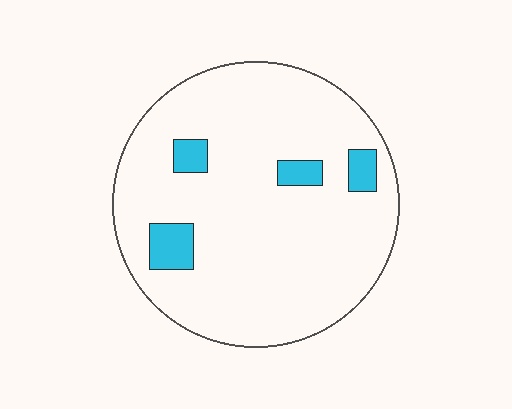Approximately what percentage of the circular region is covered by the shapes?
Approximately 10%.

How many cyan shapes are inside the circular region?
4.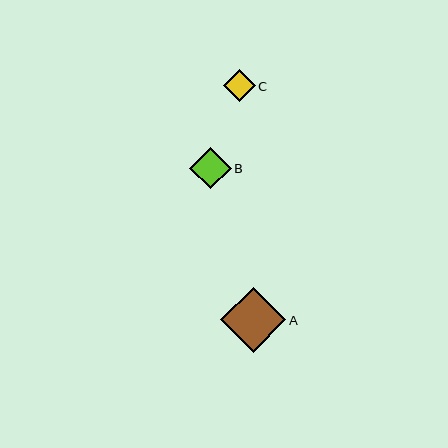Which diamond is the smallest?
Diamond C is the smallest with a size of approximately 31 pixels.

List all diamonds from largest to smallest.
From largest to smallest: A, B, C.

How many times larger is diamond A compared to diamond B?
Diamond A is approximately 1.6 times the size of diamond B.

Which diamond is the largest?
Diamond A is the largest with a size of approximately 65 pixels.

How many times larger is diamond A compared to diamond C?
Diamond A is approximately 2.1 times the size of diamond C.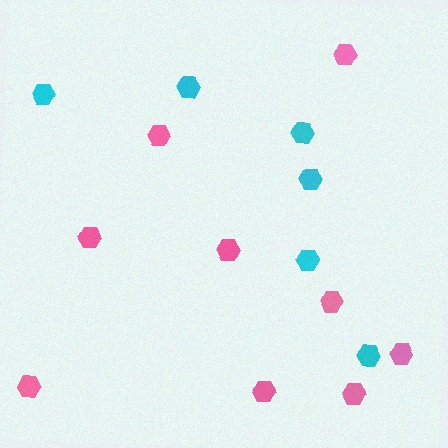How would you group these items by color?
There are 2 groups: one group of pink hexagons (9) and one group of cyan hexagons (6).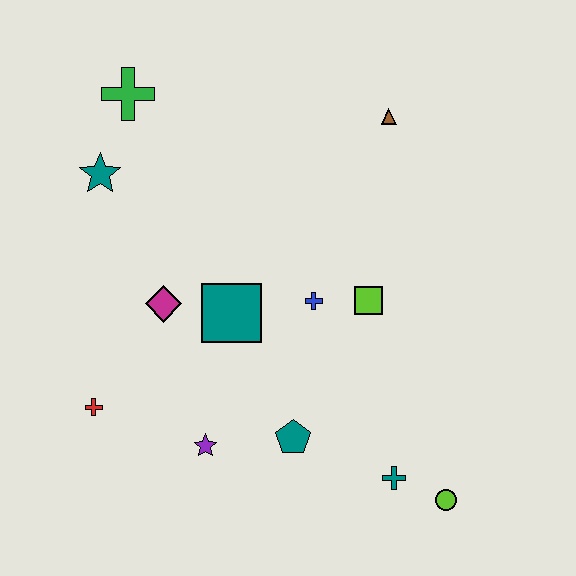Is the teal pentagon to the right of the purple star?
Yes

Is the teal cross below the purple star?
Yes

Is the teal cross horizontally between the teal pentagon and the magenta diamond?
No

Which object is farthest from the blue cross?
The green cross is farthest from the blue cross.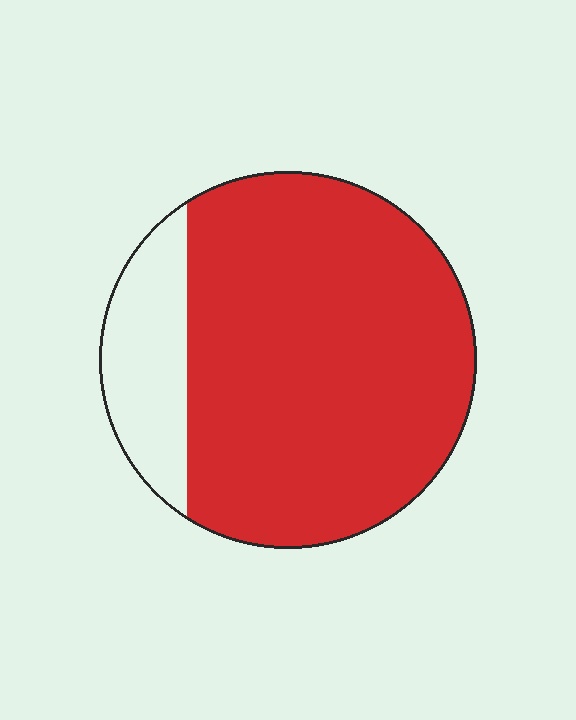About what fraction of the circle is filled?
About five sixths (5/6).